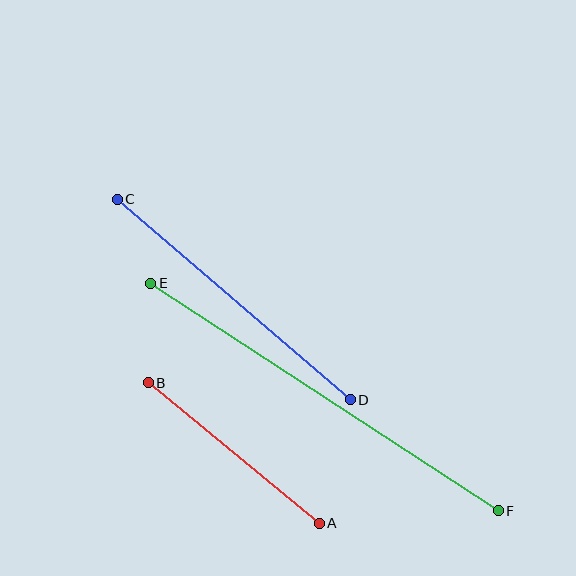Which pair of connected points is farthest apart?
Points E and F are farthest apart.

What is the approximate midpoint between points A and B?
The midpoint is at approximately (234, 453) pixels.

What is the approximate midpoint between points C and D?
The midpoint is at approximately (234, 299) pixels.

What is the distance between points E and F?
The distance is approximately 415 pixels.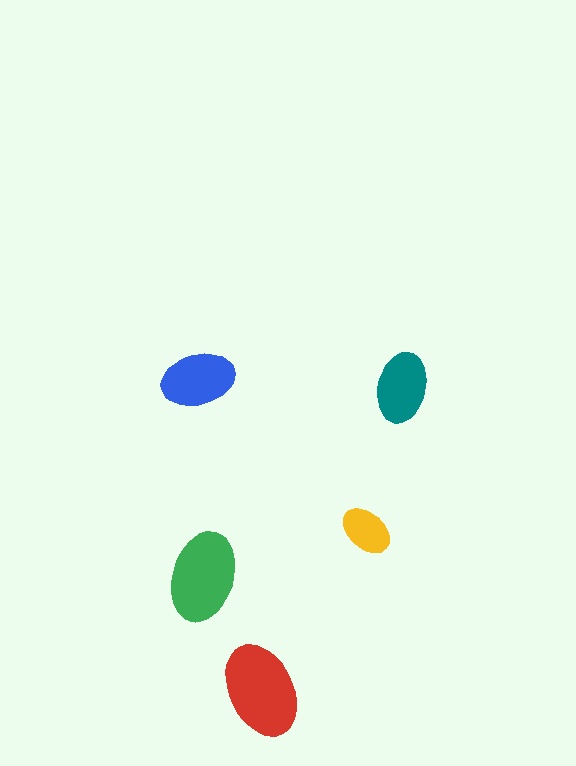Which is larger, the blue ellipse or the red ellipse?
The red one.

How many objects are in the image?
There are 5 objects in the image.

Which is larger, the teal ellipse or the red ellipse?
The red one.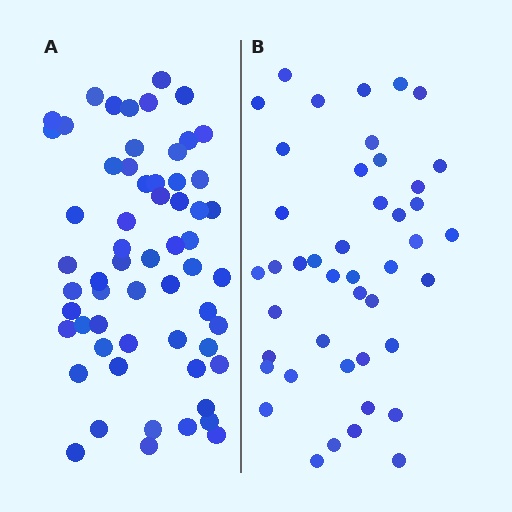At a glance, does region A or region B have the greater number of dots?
Region A (the left region) has more dots.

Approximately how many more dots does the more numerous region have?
Region A has approximately 15 more dots than region B.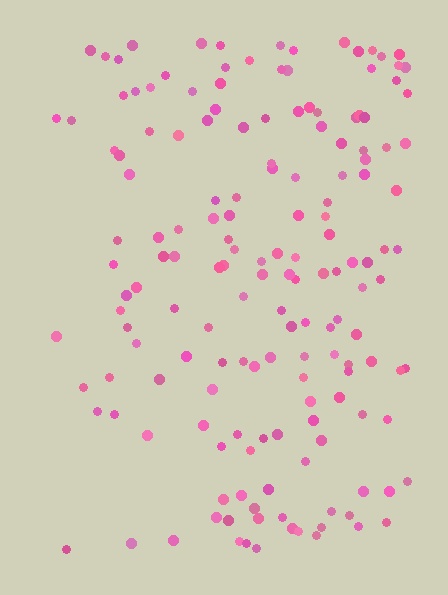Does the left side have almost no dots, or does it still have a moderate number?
Still a moderate number, just noticeably fewer than the right.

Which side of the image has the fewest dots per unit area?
The left.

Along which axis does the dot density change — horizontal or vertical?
Horizontal.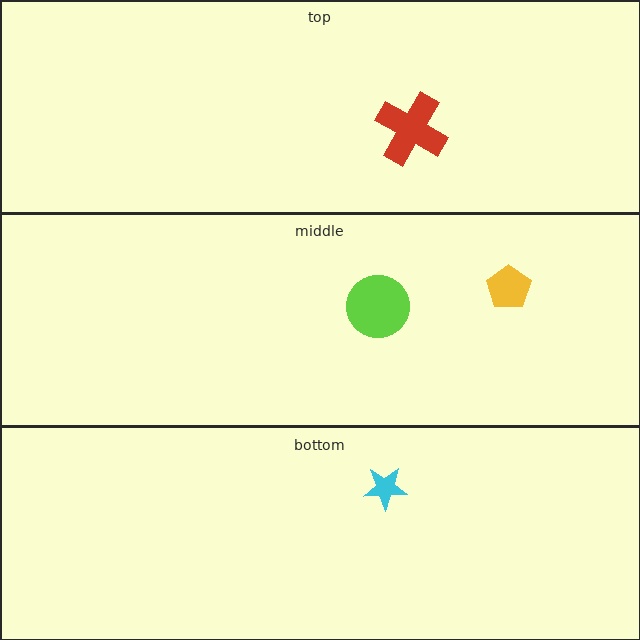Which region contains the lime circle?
The middle region.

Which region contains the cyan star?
The bottom region.